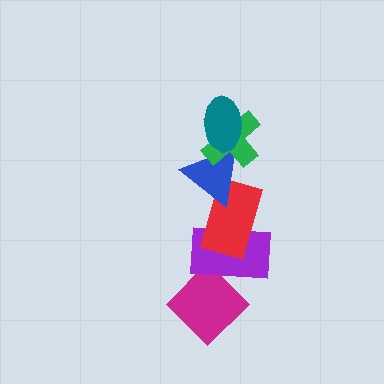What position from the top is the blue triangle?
The blue triangle is 3rd from the top.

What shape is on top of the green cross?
The teal ellipse is on top of the green cross.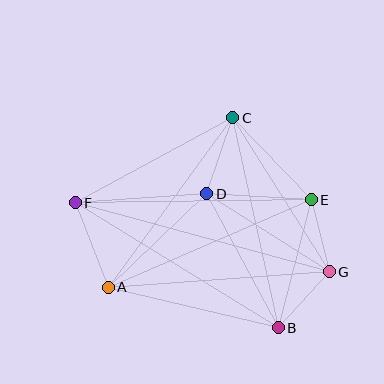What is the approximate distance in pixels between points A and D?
The distance between A and D is approximately 136 pixels.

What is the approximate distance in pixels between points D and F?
The distance between D and F is approximately 132 pixels.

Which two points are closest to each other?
Points E and G are closest to each other.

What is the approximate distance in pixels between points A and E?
The distance between A and E is approximately 221 pixels.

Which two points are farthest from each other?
Points F and G are farthest from each other.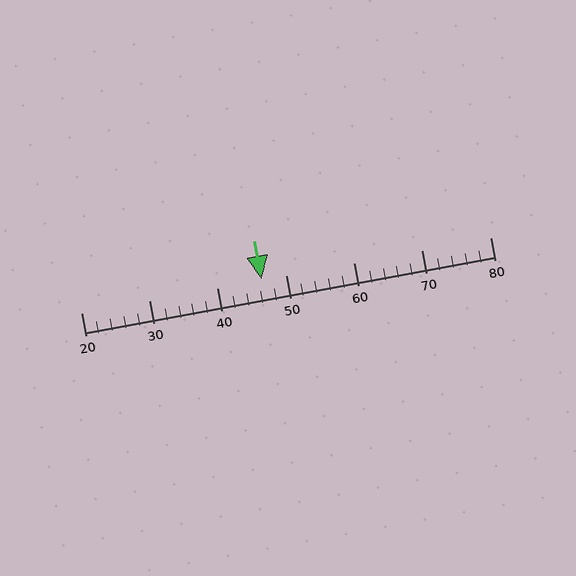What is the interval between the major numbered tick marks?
The major tick marks are spaced 10 units apart.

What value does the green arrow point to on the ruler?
The green arrow points to approximately 46.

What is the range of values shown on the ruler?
The ruler shows values from 20 to 80.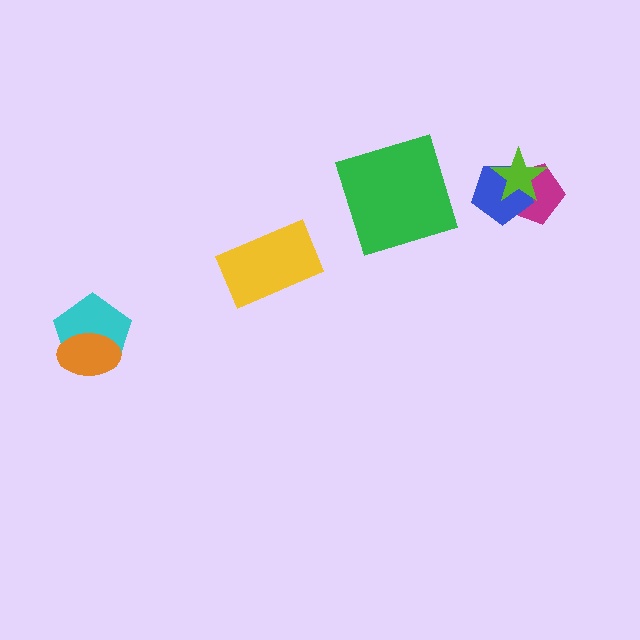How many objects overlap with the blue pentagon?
2 objects overlap with the blue pentagon.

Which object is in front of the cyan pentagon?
The orange ellipse is in front of the cyan pentagon.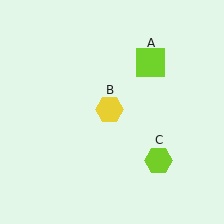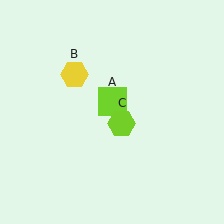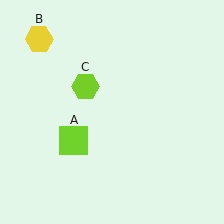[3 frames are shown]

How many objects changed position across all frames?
3 objects changed position: lime square (object A), yellow hexagon (object B), lime hexagon (object C).